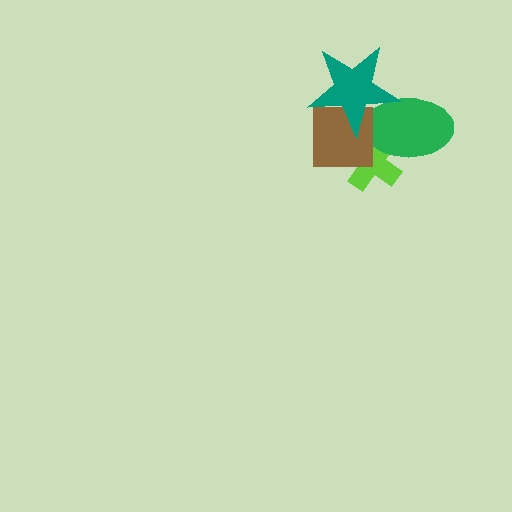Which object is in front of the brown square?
The teal star is in front of the brown square.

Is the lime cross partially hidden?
Yes, it is partially covered by another shape.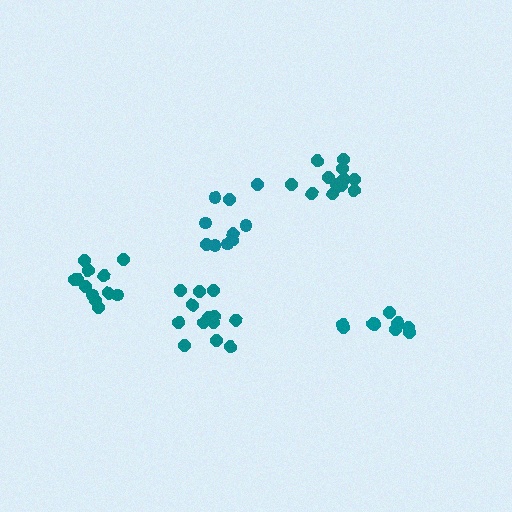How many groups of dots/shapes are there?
There are 5 groups.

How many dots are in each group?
Group 1: 13 dots, Group 2: 13 dots, Group 3: 9 dots, Group 4: 12 dots, Group 5: 10 dots (57 total).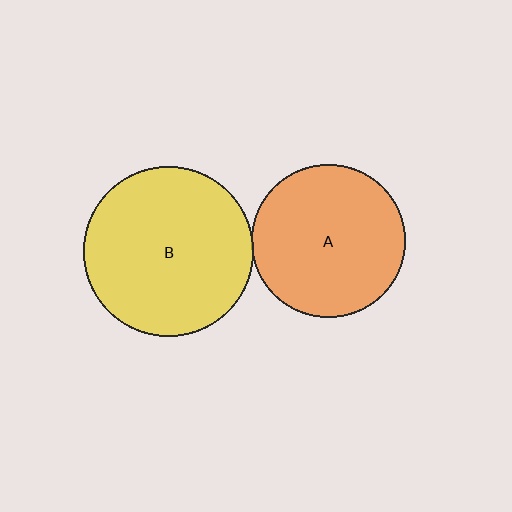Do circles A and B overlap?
Yes.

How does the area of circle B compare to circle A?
Approximately 1.2 times.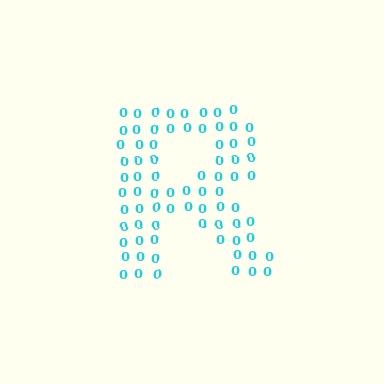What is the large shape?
The large shape is the letter R.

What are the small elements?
The small elements are digit 0's.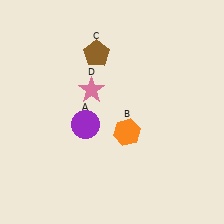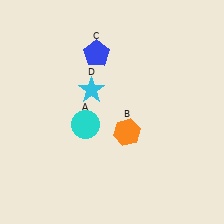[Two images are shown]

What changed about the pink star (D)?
In Image 1, D is pink. In Image 2, it changed to cyan.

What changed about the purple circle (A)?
In Image 1, A is purple. In Image 2, it changed to cyan.